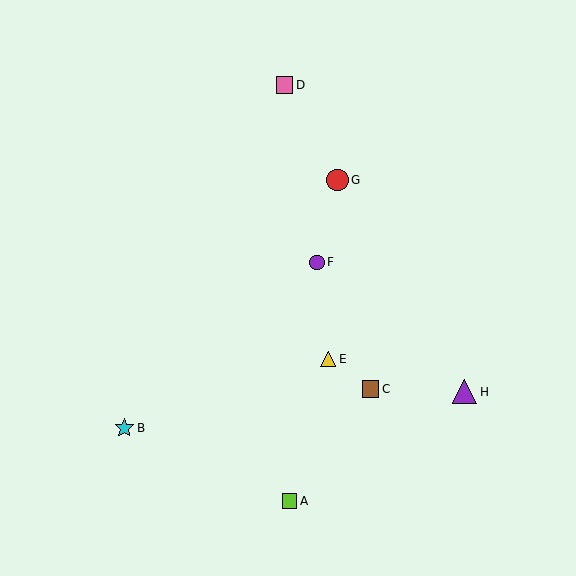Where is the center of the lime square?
The center of the lime square is at (290, 501).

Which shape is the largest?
The purple triangle (labeled H) is the largest.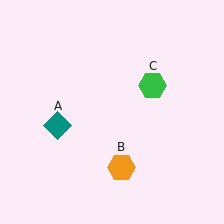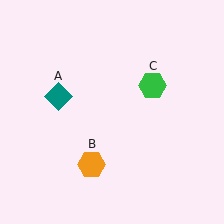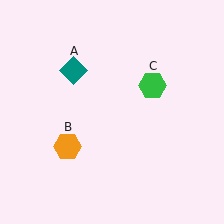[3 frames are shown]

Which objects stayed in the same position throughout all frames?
Green hexagon (object C) remained stationary.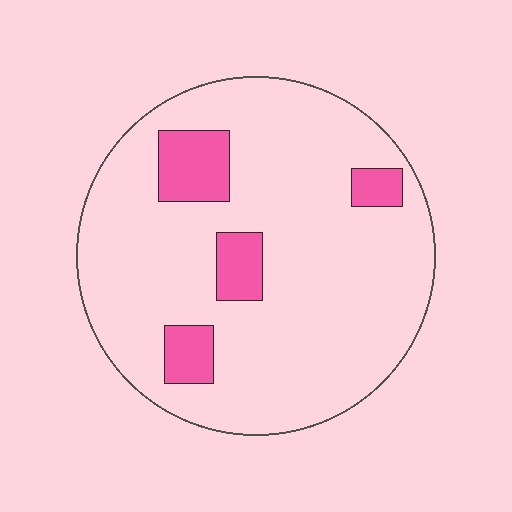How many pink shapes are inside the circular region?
4.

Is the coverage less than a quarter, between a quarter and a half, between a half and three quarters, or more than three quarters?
Less than a quarter.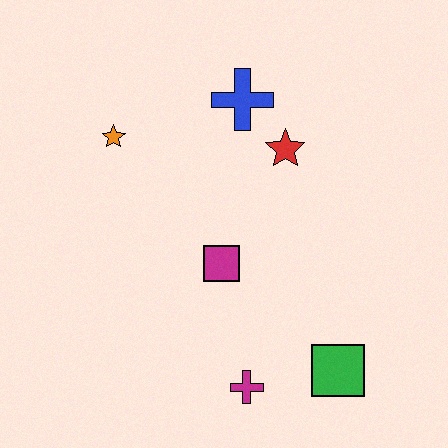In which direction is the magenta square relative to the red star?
The magenta square is below the red star.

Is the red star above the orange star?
No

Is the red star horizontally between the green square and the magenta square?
Yes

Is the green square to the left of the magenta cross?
No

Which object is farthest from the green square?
The orange star is farthest from the green square.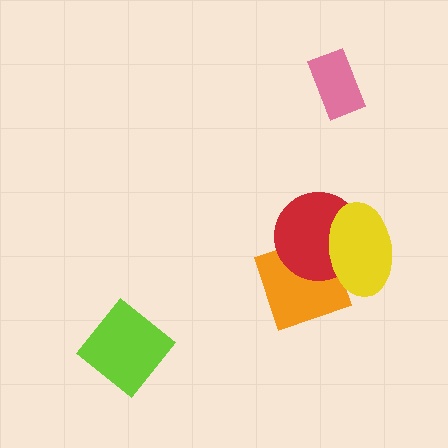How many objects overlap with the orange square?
2 objects overlap with the orange square.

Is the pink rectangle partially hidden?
No, no other shape covers it.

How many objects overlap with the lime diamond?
0 objects overlap with the lime diamond.